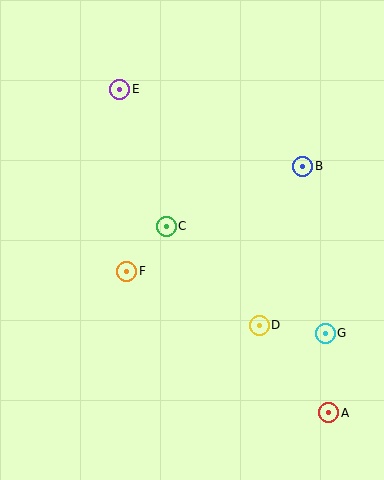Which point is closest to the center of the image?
Point C at (166, 226) is closest to the center.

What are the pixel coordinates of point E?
Point E is at (120, 89).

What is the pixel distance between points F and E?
The distance between F and E is 182 pixels.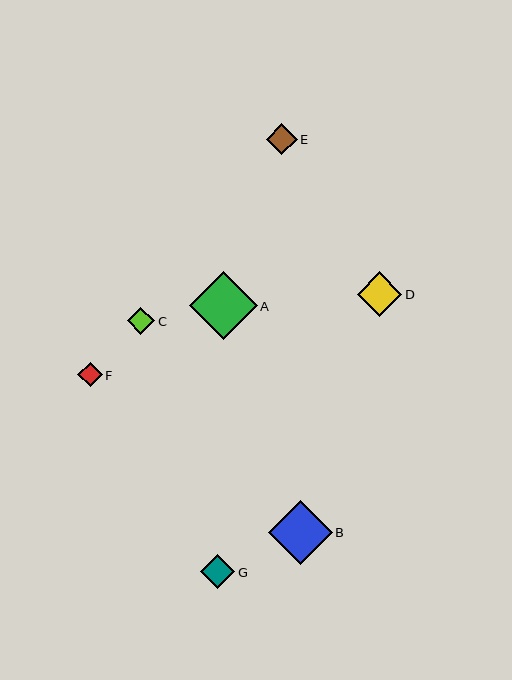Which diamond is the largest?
Diamond A is the largest with a size of approximately 67 pixels.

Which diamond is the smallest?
Diamond F is the smallest with a size of approximately 25 pixels.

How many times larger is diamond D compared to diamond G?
Diamond D is approximately 1.3 times the size of diamond G.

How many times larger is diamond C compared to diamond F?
Diamond C is approximately 1.1 times the size of diamond F.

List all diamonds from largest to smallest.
From largest to smallest: A, B, D, G, E, C, F.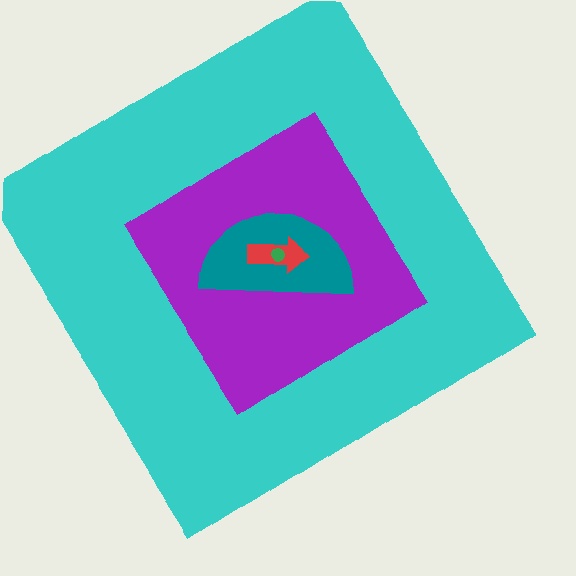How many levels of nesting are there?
5.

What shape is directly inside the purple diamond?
The teal semicircle.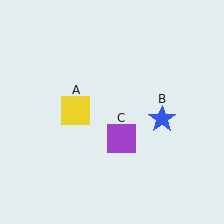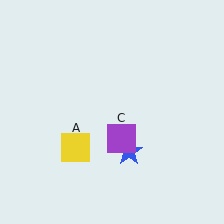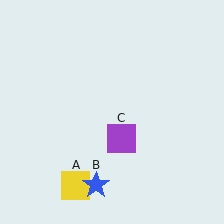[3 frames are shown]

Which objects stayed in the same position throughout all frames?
Purple square (object C) remained stationary.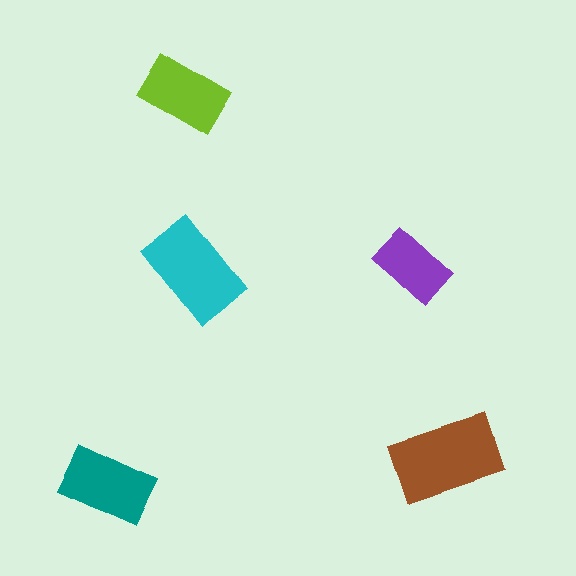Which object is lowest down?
The teal rectangle is bottommost.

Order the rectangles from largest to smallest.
the brown one, the cyan one, the teal one, the lime one, the purple one.